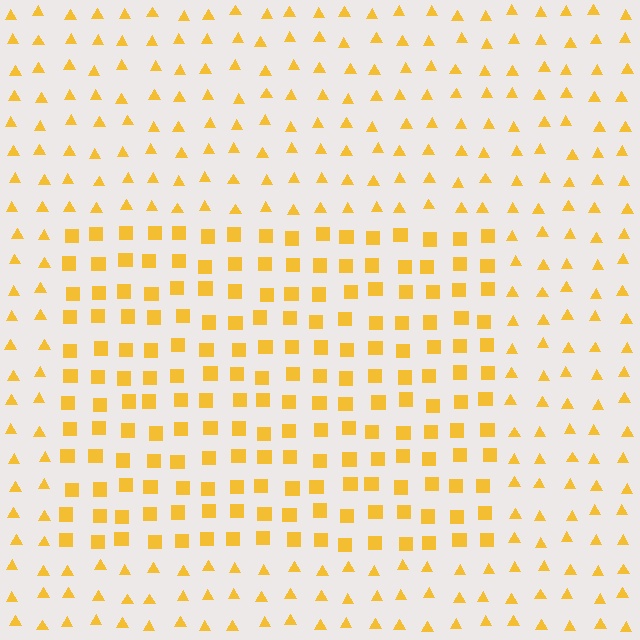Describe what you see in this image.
The image is filled with small yellow elements arranged in a uniform grid. A rectangle-shaped region contains squares, while the surrounding area contains triangles. The boundary is defined purely by the change in element shape.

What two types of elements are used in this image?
The image uses squares inside the rectangle region and triangles outside it.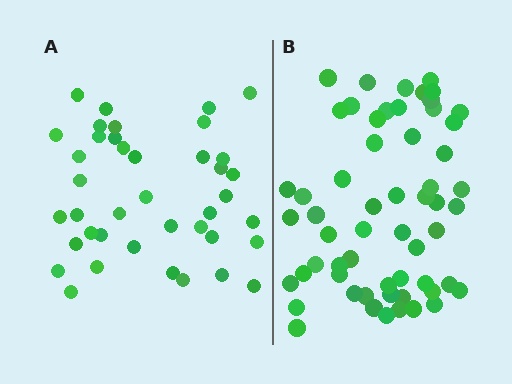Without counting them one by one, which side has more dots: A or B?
Region B (the right region) has more dots.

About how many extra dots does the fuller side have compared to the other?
Region B has approximately 20 more dots than region A.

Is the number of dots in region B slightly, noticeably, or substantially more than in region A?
Region B has substantially more. The ratio is roughly 1.4 to 1.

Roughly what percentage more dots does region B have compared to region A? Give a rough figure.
About 45% more.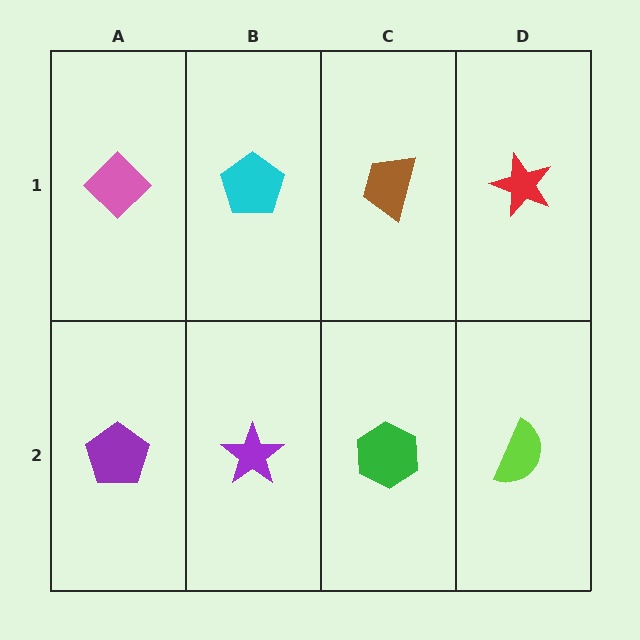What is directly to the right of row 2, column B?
A green hexagon.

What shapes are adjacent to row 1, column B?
A purple star (row 2, column B), a pink diamond (row 1, column A), a brown trapezoid (row 1, column C).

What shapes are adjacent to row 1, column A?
A purple pentagon (row 2, column A), a cyan pentagon (row 1, column B).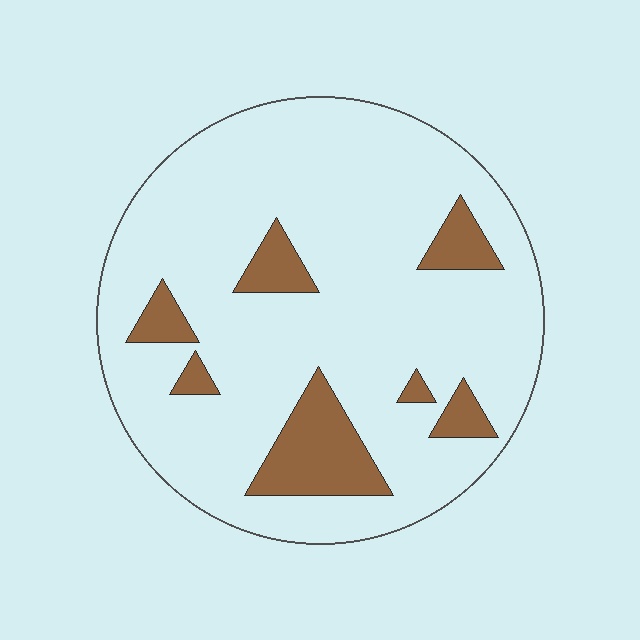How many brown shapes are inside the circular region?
7.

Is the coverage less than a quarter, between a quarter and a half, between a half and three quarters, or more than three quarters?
Less than a quarter.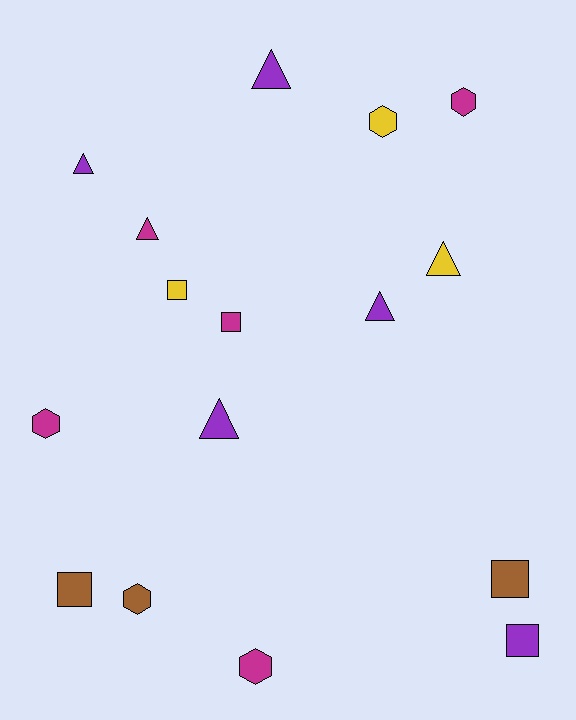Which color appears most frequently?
Magenta, with 5 objects.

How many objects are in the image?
There are 16 objects.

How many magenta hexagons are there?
There are 3 magenta hexagons.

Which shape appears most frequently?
Triangle, with 6 objects.